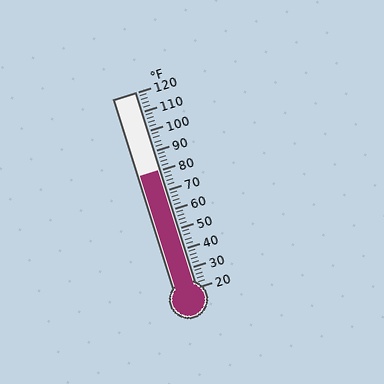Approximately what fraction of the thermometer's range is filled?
The thermometer is filled to approximately 60% of its range.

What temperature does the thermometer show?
The thermometer shows approximately 80°F.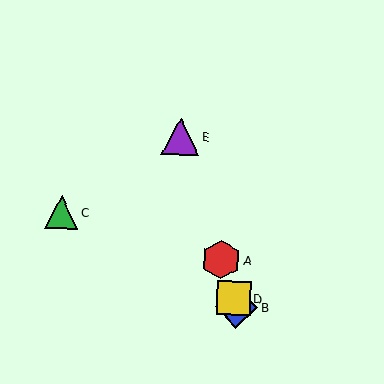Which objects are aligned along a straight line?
Objects A, B, D, E are aligned along a straight line.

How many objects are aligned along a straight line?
4 objects (A, B, D, E) are aligned along a straight line.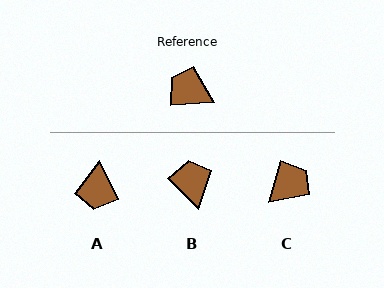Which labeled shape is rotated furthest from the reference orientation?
A, about 113 degrees away.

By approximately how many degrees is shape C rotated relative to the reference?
Approximately 110 degrees clockwise.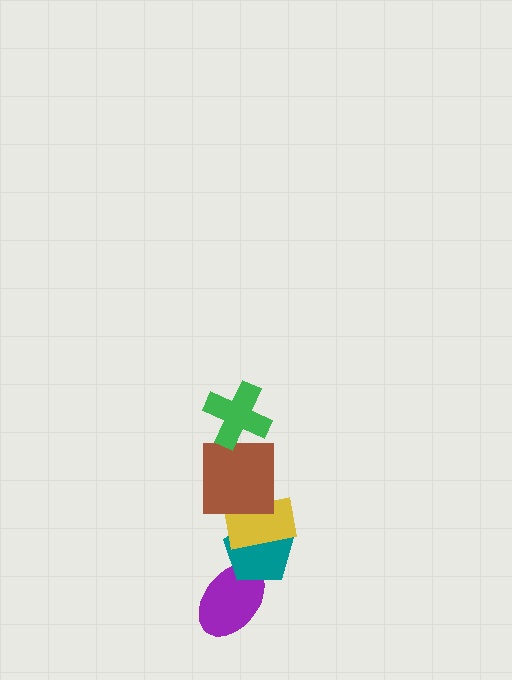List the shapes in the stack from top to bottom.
From top to bottom: the green cross, the brown square, the yellow rectangle, the teal pentagon, the purple ellipse.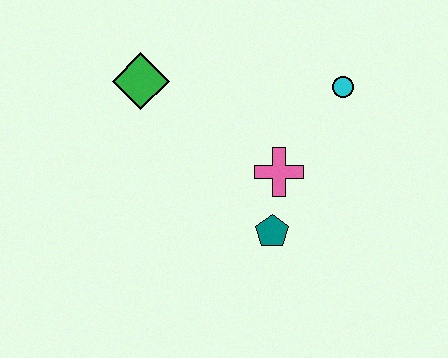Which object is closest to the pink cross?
The teal pentagon is closest to the pink cross.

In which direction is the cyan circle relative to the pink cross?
The cyan circle is above the pink cross.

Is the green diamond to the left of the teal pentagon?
Yes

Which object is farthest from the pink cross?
The green diamond is farthest from the pink cross.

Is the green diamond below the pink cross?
No